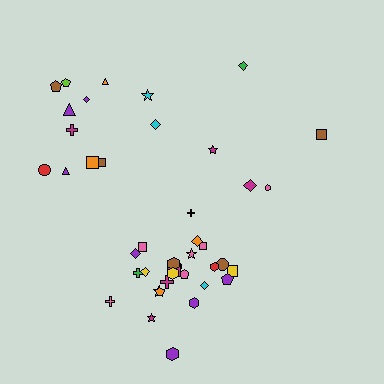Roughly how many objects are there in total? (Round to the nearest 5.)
Roughly 40 objects in total.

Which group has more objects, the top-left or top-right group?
The top-left group.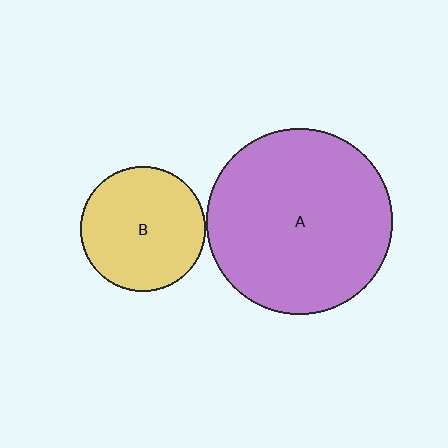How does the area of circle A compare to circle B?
Approximately 2.2 times.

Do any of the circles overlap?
No, none of the circles overlap.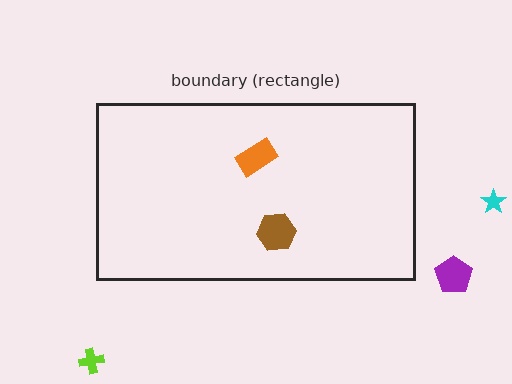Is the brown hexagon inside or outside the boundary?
Inside.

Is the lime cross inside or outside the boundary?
Outside.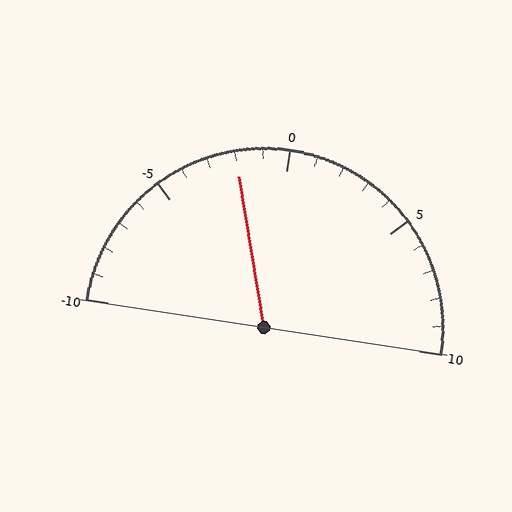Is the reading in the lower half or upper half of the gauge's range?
The reading is in the lower half of the range (-10 to 10).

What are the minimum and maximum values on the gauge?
The gauge ranges from -10 to 10.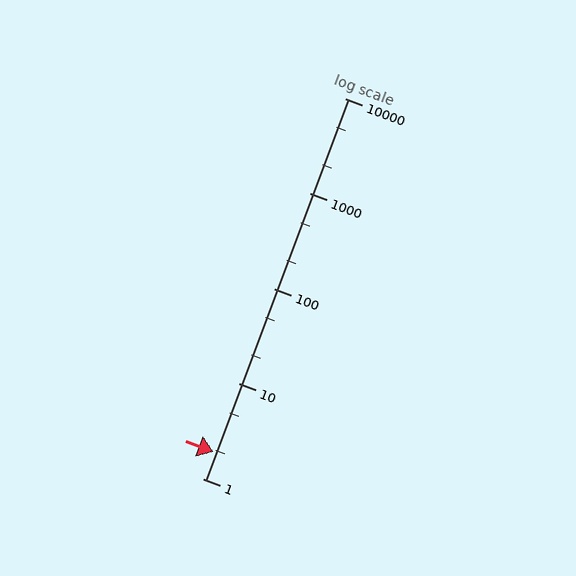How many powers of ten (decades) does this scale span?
The scale spans 4 decades, from 1 to 10000.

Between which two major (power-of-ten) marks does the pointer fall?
The pointer is between 1 and 10.